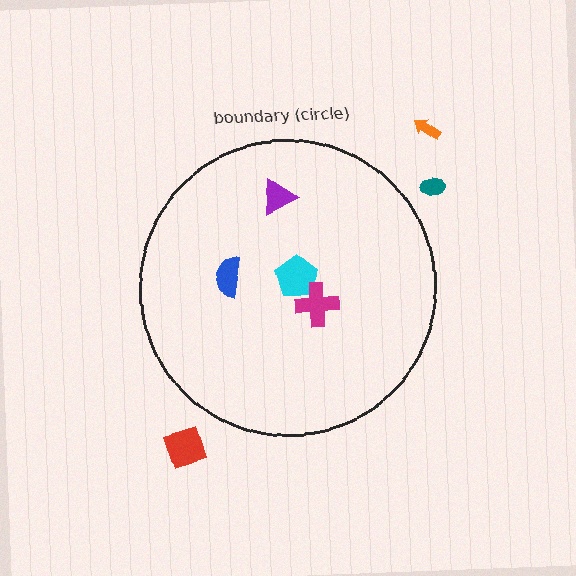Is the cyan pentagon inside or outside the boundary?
Inside.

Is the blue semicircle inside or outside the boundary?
Inside.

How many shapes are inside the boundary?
4 inside, 3 outside.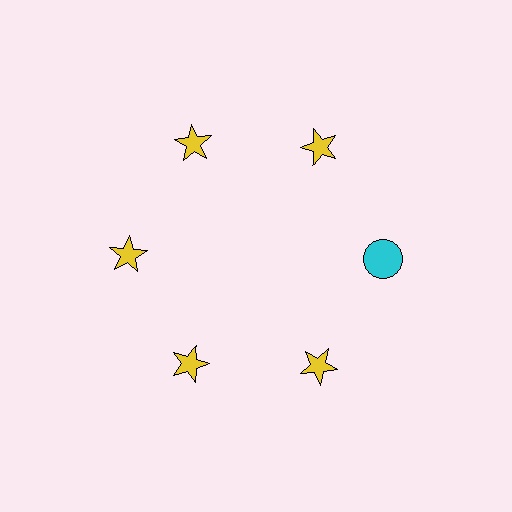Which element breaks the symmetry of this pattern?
The cyan circle at roughly the 3 o'clock position breaks the symmetry. All other shapes are yellow stars.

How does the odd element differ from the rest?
It differs in both color (cyan instead of yellow) and shape (circle instead of star).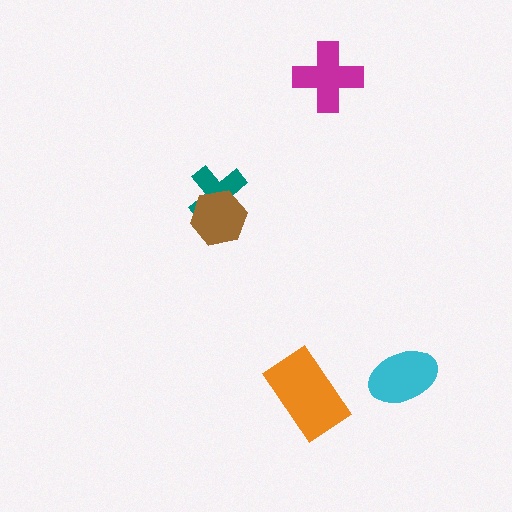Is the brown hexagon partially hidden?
No, no other shape covers it.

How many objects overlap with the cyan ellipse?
0 objects overlap with the cyan ellipse.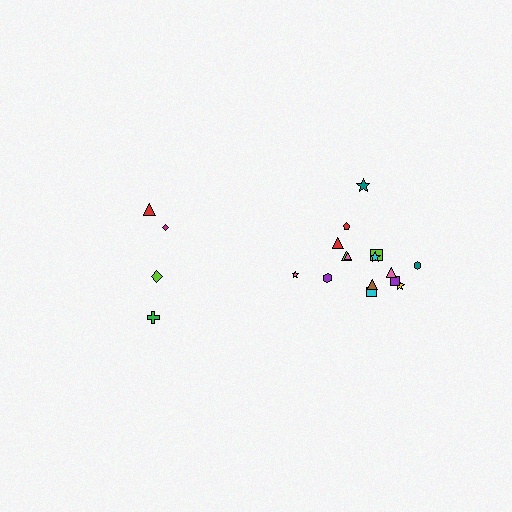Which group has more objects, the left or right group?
The right group.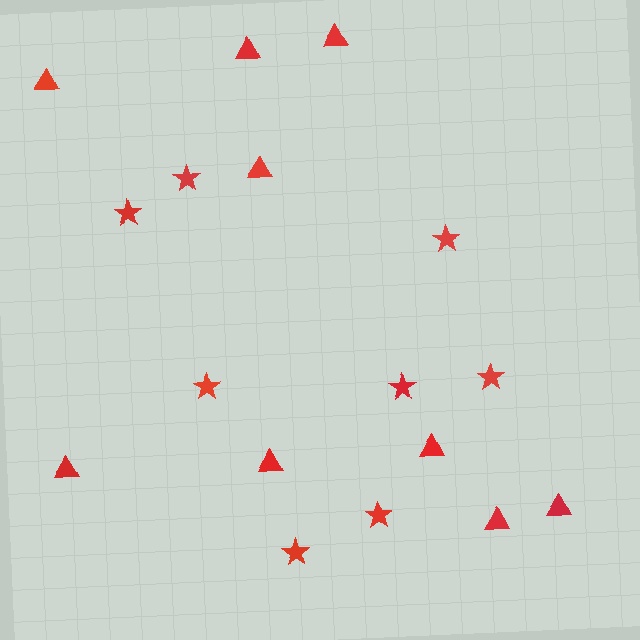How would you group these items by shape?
There are 2 groups: one group of stars (8) and one group of triangles (9).